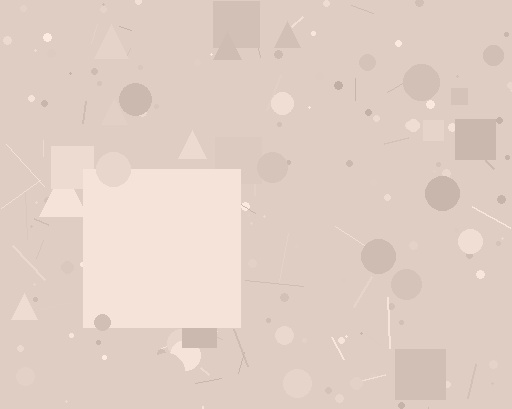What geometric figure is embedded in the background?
A square is embedded in the background.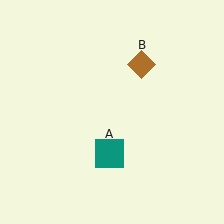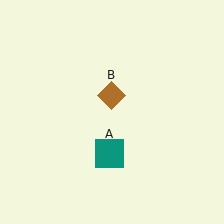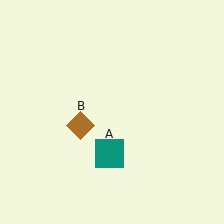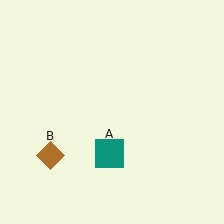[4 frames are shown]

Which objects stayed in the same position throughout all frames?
Teal square (object A) remained stationary.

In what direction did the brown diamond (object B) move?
The brown diamond (object B) moved down and to the left.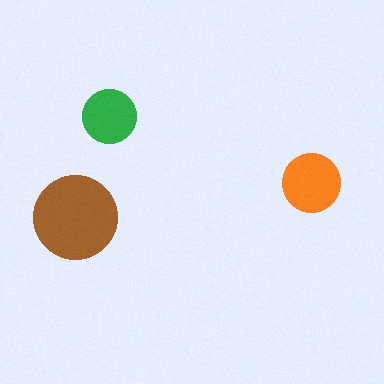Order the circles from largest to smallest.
the brown one, the orange one, the green one.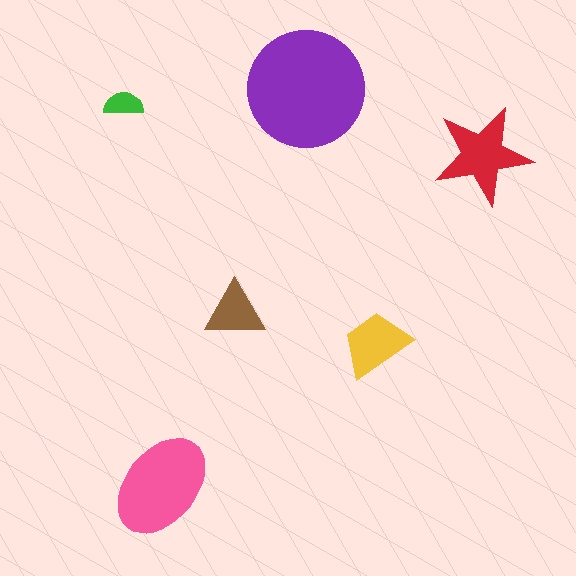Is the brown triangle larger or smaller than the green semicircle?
Larger.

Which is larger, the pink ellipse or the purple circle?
The purple circle.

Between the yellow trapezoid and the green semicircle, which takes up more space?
The yellow trapezoid.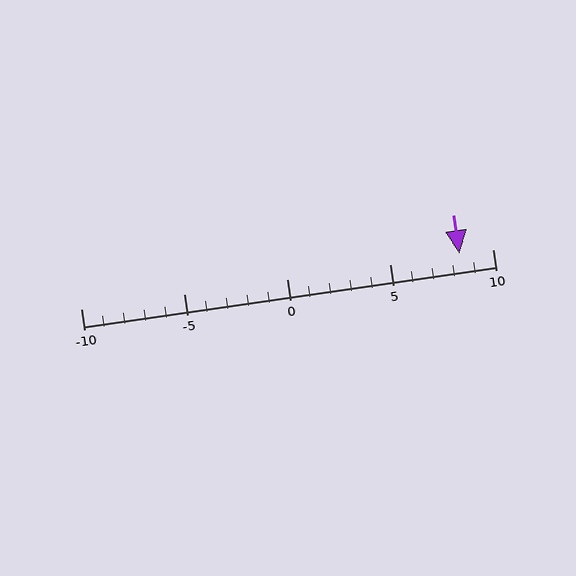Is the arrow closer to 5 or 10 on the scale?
The arrow is closer to 10.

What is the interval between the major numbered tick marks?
The major tick marks are spaced 5 units apart.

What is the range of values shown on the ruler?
The ruler shows values from -10 to 10.